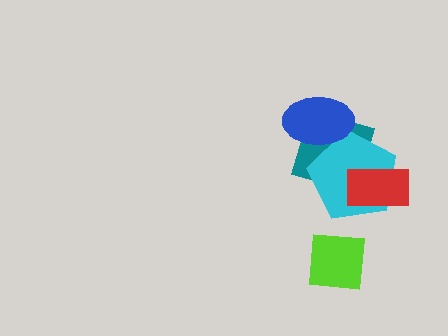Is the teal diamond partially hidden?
Yes, it is partially covered by another shape.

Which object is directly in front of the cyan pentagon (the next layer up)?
The red rectangle is directly in front of the cyan pentagon.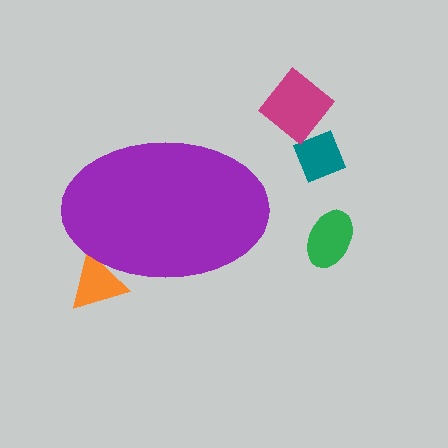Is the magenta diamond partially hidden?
No, the magenta diamond is fully visible.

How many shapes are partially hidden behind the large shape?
1 shape is partially hidden.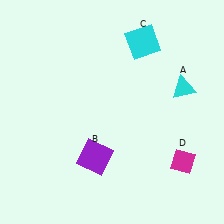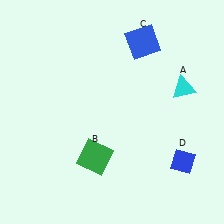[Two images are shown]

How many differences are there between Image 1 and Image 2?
There are 3 differences between the two images.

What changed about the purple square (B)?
In Image 1, B is purple. In Image 2, it changed to green.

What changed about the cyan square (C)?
In Image 1, C is cyan. In Image 2, it changed to blue.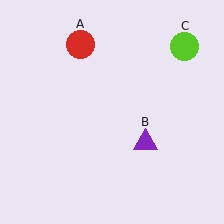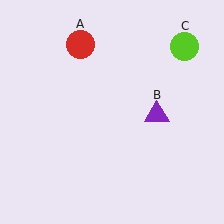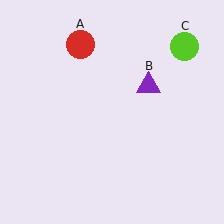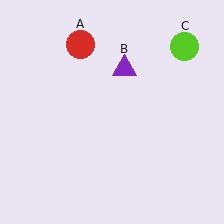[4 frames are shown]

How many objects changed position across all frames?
1 object changed position: purple triangle (object B).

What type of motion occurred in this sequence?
The purple triangle (object B) rotated counterclockwise around the center of the scene.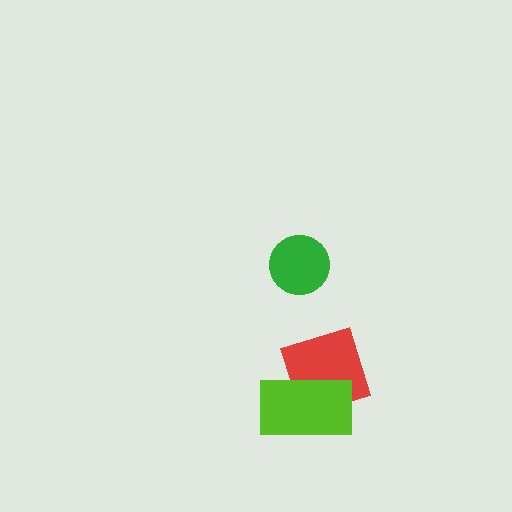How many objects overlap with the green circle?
0 objects overlap with the green circle.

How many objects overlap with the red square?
1 object overlaps with the red square.